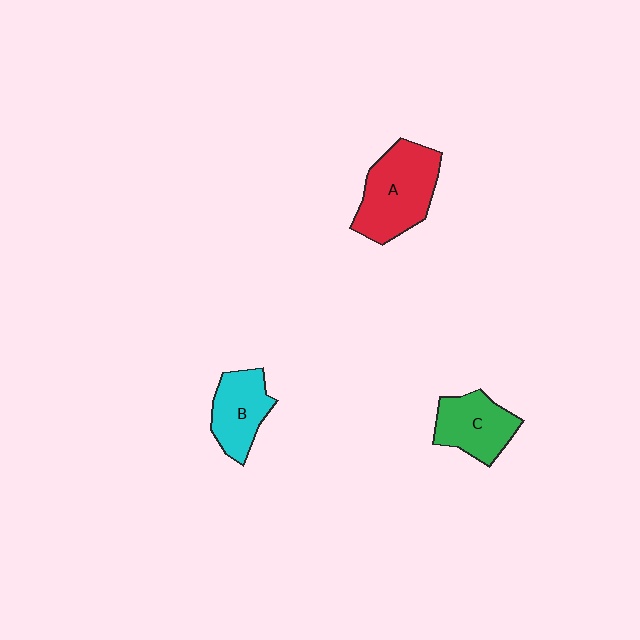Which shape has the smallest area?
Shape B (cyan).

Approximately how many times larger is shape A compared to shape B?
Approximately 1.5 times.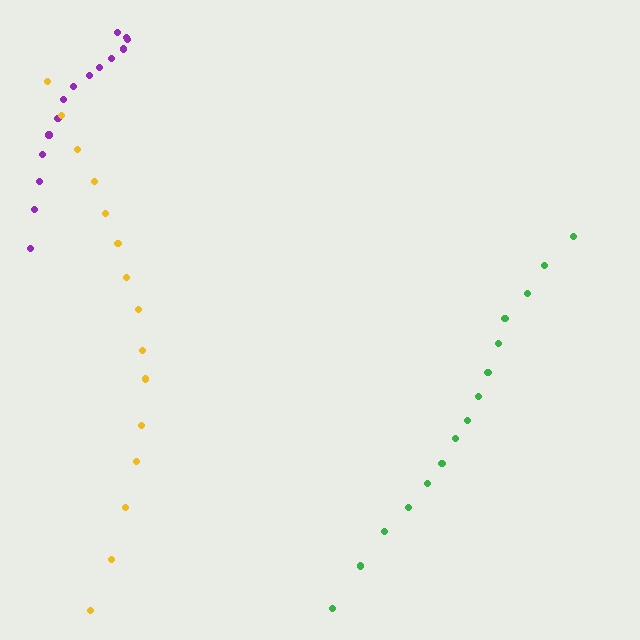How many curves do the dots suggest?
There are 3 distinct paths.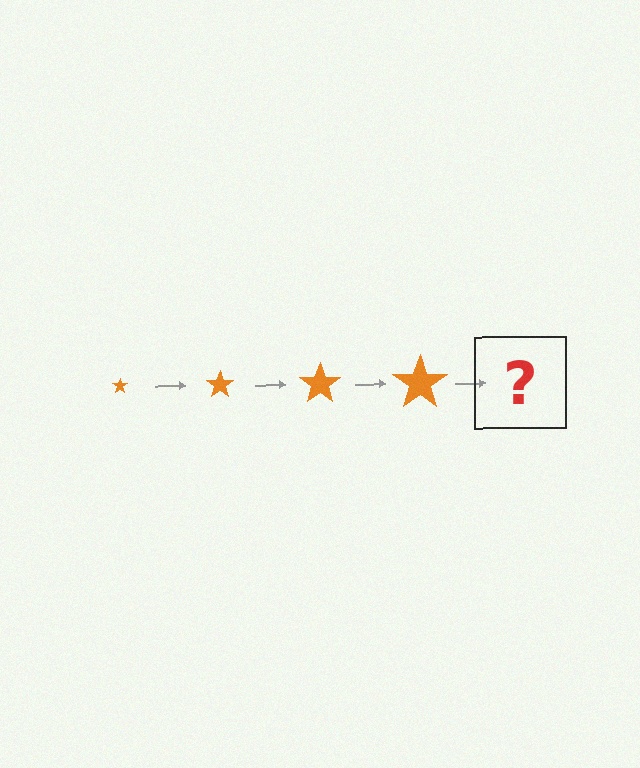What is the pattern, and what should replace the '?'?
The pattern is that the star gets progressively larger each step. The '?' should be an orange star, larger than the previous one.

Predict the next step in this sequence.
The next step is an orange star, larger than the previous one.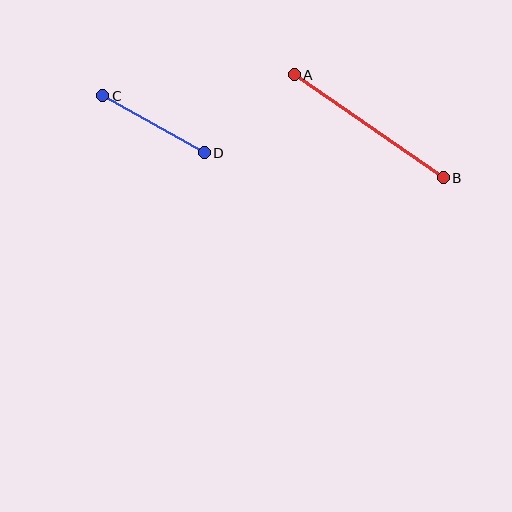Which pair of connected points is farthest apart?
Points A and B are farthest apart.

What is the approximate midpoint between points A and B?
The midpoint is at approximately (369, 126) pixels.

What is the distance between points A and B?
The distance is approximately 181 pixels.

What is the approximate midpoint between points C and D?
The midpoint is at approximately (153, 124) pixels.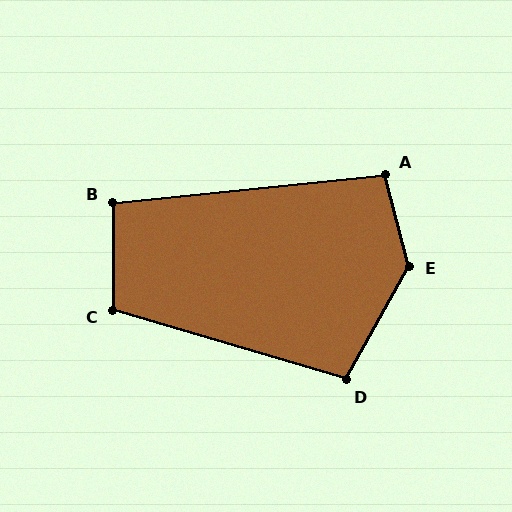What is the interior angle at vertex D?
Approximately 102 degrees (obtuse).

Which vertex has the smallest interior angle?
B, at approximately 96 degrees.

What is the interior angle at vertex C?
Approximately 107 degrees (obtuse).